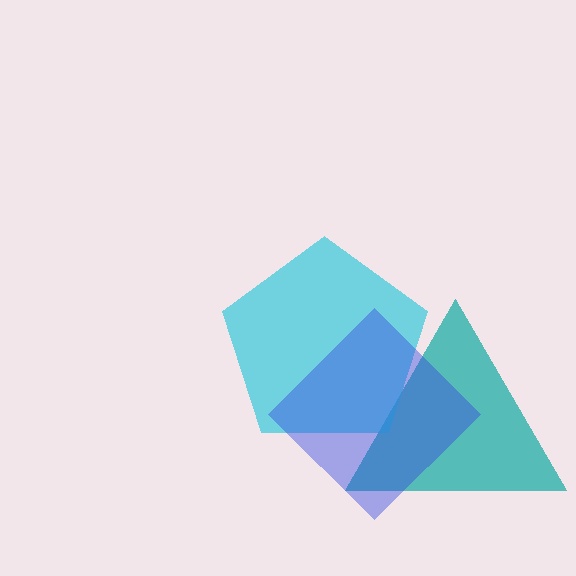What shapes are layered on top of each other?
The layered shapes are: a teal triangle, a cyan pentagon, a blue diamond.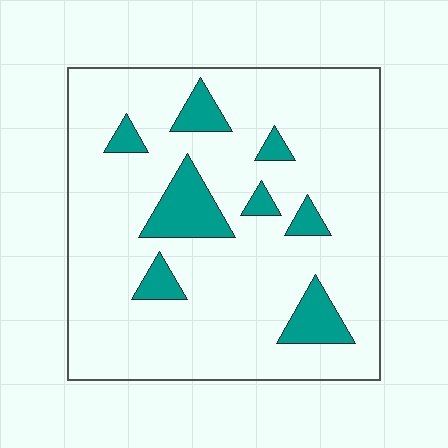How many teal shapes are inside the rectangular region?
8.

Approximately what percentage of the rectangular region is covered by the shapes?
Approximately 15%.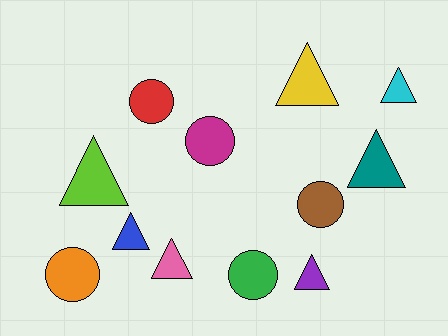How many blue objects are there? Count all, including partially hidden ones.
There is 1 blue object.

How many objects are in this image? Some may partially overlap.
There are 12 objects.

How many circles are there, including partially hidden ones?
There are 5 circles.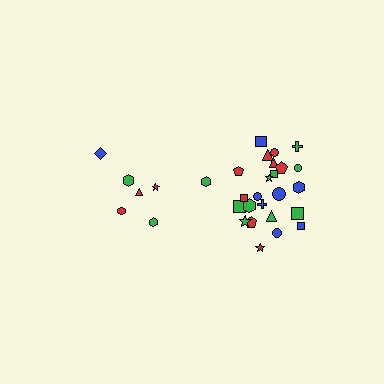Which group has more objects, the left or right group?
The right group.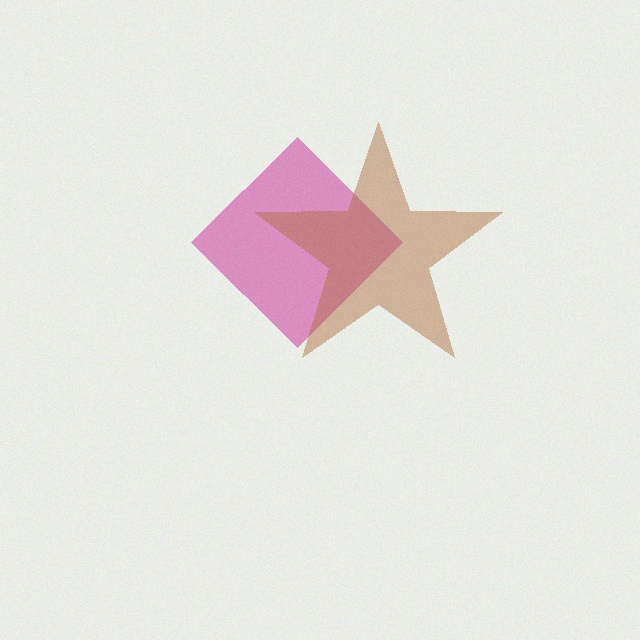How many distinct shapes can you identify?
There are 2 distinct shapes: a magenta diamond, a brown star.